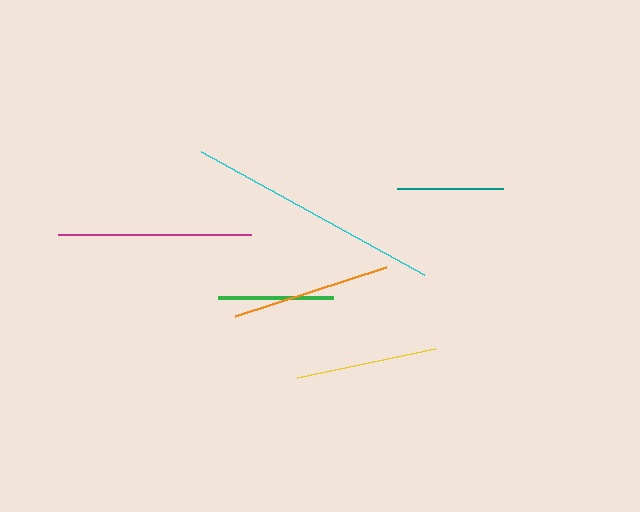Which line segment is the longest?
The cyan line is the longest at approximately 255 pixels.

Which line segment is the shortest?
The teal line is the shortest at approximately 106 pixels.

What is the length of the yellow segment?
The yellow segment is approximately 141 pixels long.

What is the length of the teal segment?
The teal segment is approximately 106 pixels long.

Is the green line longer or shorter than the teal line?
The green line is longer than the teal line.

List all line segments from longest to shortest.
From longest to shortest: cyan, magenta, orange, yellow, green, teal.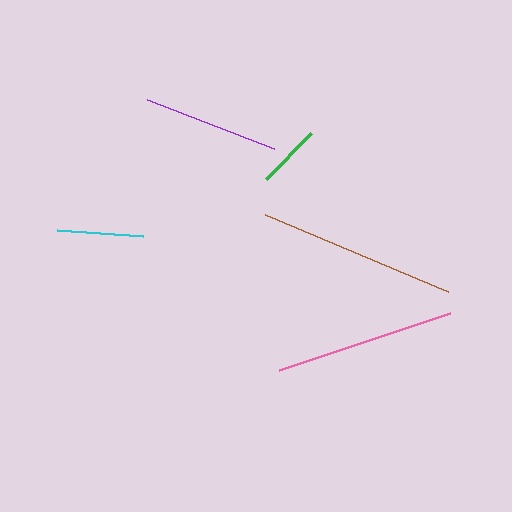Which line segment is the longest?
The brown line is the longest at approximately 199 pixels.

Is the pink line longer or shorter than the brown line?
The brown line is longer than the pink line.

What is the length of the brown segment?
The brown segment is approximately 199 pixels long.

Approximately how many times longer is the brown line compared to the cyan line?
The brown line is approximately 2.3 times the length of the cyan line.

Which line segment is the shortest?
The green line is the shortest at approximately 64 pixels.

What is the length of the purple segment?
The purple segment is approximately 136 pixels long.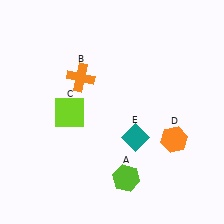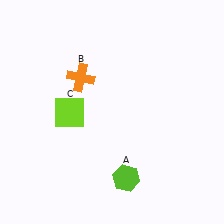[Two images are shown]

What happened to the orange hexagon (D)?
The orange hexagon (D) was removed in Image 2. It was in the bottom-right area of Image 1.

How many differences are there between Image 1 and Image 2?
There are 2 differences between the two images.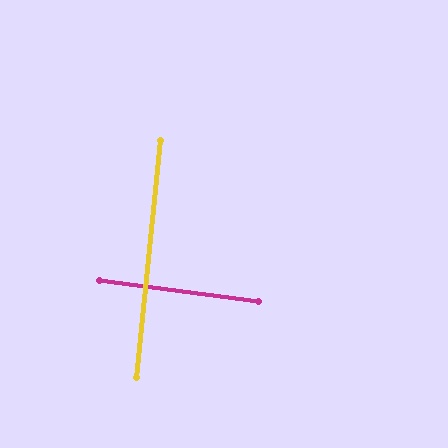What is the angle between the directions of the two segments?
Approximately 88 degrees.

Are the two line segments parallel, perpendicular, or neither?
Perpendicular — they meet at approximately 88°.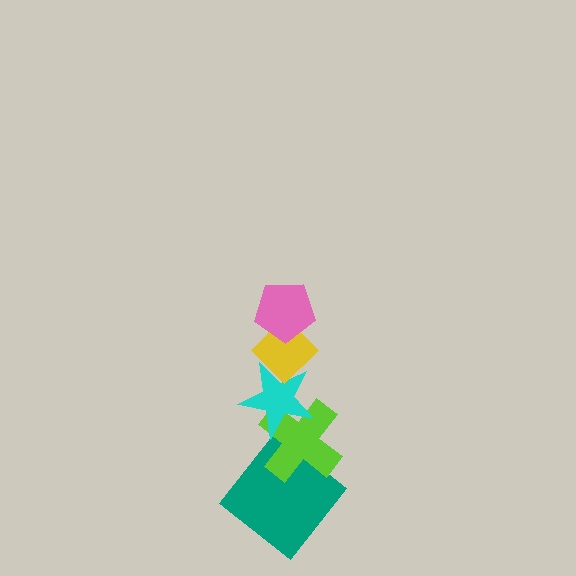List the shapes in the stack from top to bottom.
From top to bottom: the pink pentagon, the yellow diamond, the cyan star, the lime cross, the teal diamond.